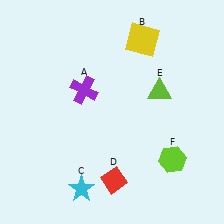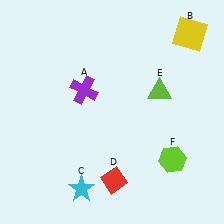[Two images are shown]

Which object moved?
The yellow square (B) moved right.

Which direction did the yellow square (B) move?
The yellow square (B) moved right.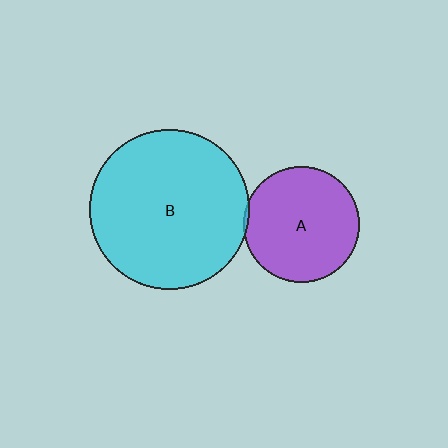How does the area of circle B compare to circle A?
Approximately 1.9 times.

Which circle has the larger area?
Circle B (cyan).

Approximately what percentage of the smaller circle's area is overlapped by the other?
Approximately 5%.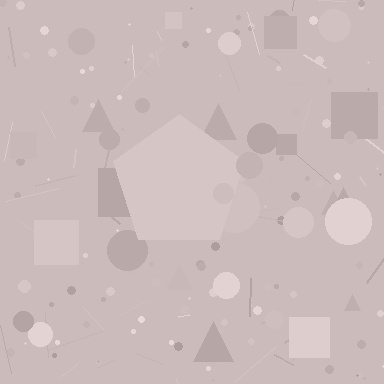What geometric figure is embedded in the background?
A pentagon is embedded in the background.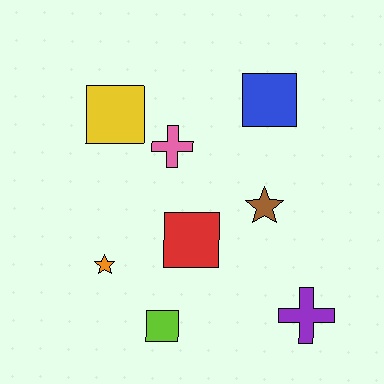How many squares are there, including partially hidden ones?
There are 4 squares.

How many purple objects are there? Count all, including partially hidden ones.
There is 1 purple object.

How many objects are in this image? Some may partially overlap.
There are 8 objects.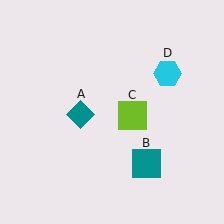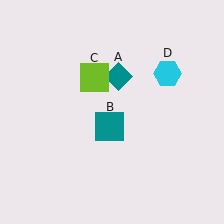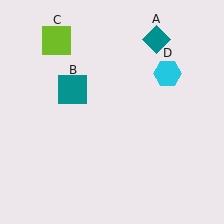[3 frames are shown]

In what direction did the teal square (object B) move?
The teal square (object B) moved up and to the left.